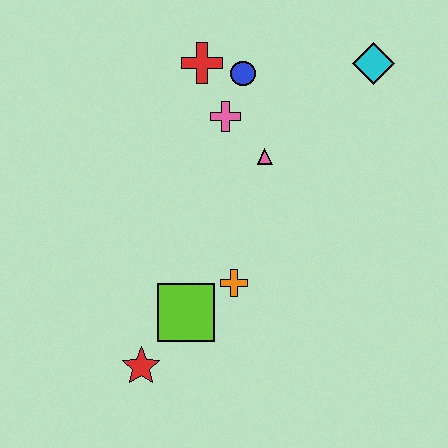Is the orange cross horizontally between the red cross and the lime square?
No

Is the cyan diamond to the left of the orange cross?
No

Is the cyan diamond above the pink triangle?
Yes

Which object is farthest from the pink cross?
The red star is farthest from the pink cross.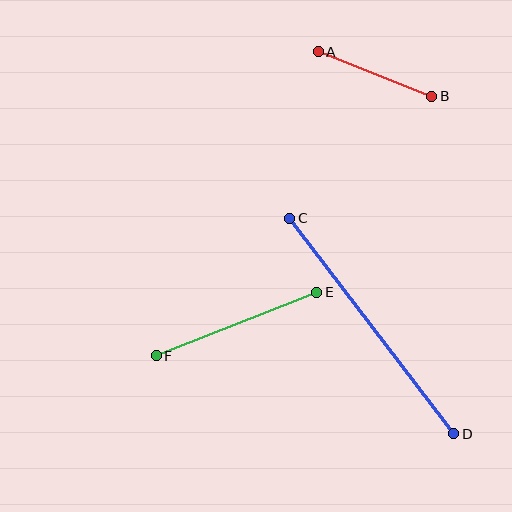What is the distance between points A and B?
The distance is approximately 122 pixels.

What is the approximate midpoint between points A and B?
The midpoint is at approximately (375, 74) pixels.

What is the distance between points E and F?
The distance is approximately 173 pixels.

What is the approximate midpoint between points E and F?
The midpoint is at approximately (236, 324) pixels.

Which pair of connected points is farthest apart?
Points C and D are farthest apart.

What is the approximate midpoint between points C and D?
The midpoint is at approximately (372, 326) pixels.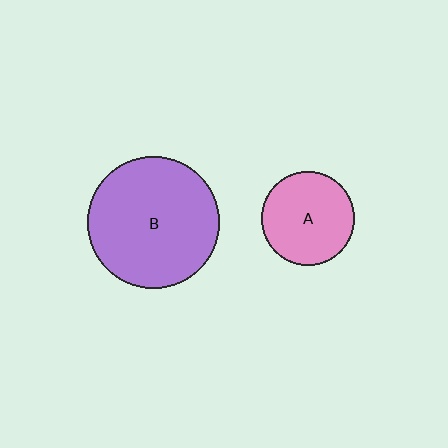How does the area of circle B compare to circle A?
Approximately 2.0 times.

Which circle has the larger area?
Circle B (purple).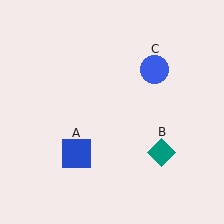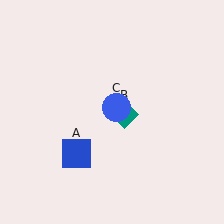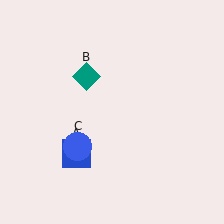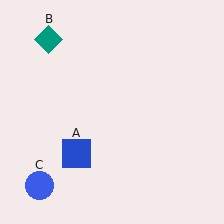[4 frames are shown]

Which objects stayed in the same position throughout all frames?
Blue square (object A) remained stationary.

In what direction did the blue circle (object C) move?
The blue circle (object C) moved down and to the left.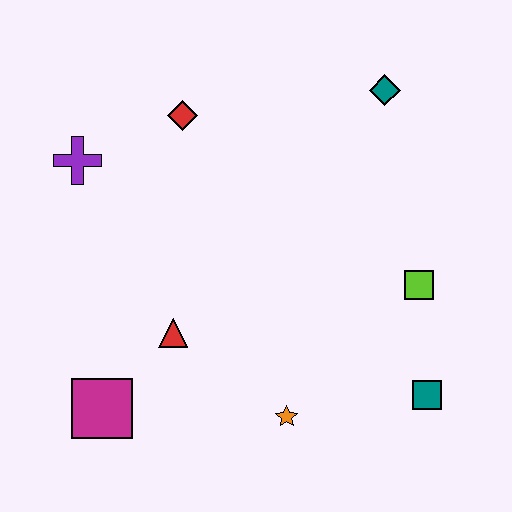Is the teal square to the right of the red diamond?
Yes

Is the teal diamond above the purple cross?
Yes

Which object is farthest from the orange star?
The teal diamond is farthest from the orange star.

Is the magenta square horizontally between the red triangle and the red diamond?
No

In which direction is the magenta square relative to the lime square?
The magenta square is to the left of the lime square.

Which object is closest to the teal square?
The lime square is closest to the teal square.